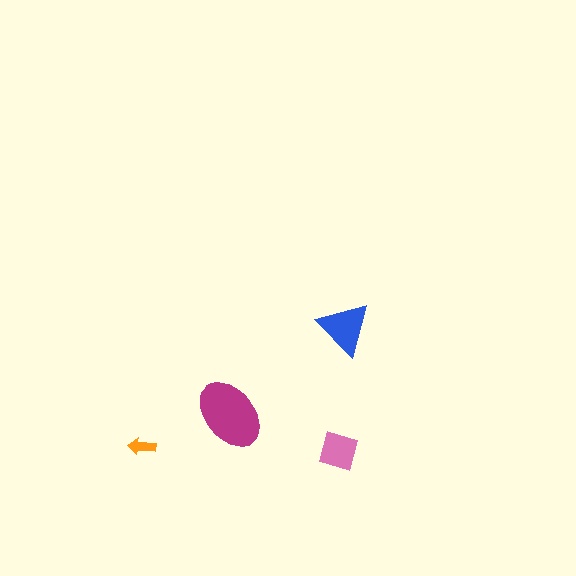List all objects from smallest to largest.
The orange arrow, the pink diamond, the blue triangle, the magenta ellipse.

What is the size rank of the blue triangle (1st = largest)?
2nd.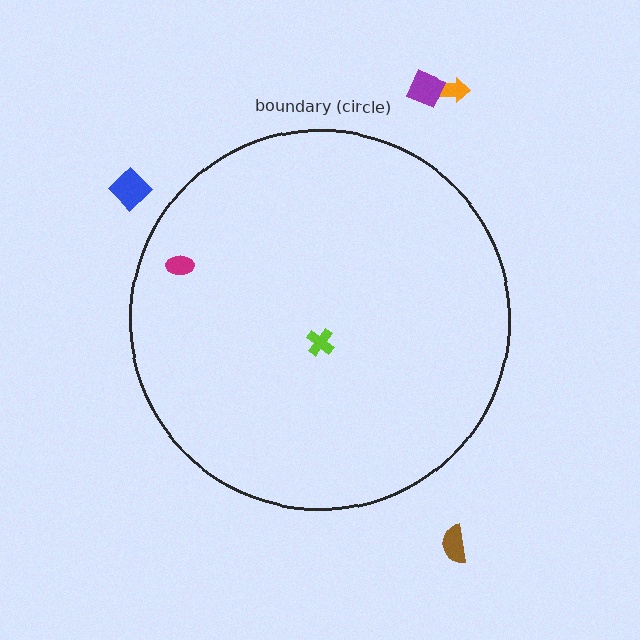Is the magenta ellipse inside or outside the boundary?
Inside.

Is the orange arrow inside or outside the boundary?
Outside.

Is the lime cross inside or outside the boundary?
Inside.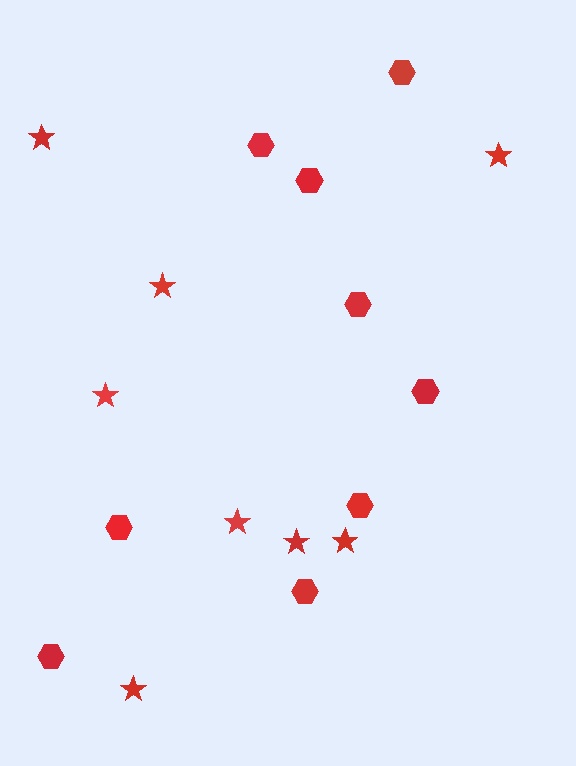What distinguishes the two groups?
There are 2 groups: one group of hexagons (9) and one group of stars (8).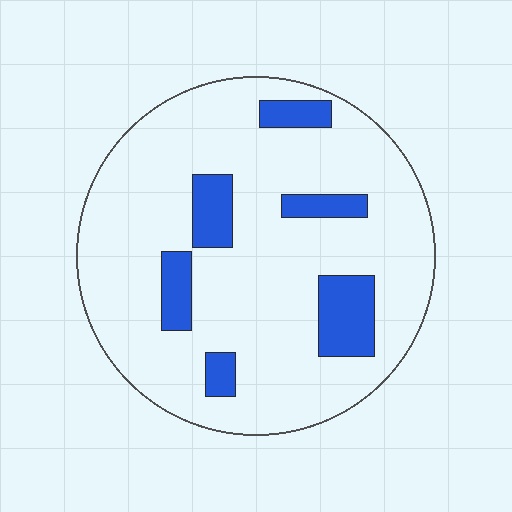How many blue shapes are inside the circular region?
6.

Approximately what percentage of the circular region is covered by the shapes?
Approximately 15%.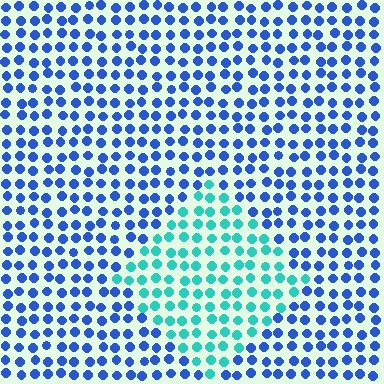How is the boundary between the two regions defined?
The boundary is defined purely by a slight shift in hue (about 50 degrees). Spacing, size, and orientation are identical on both sides.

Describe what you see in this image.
The image is filled with small blue elements in a uniform arrangement. A diamond-shaped region is visible where the elements are tinted to a slightly different hue, forming a subtle color boundary.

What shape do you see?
I see a diamond.